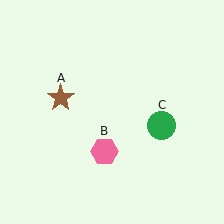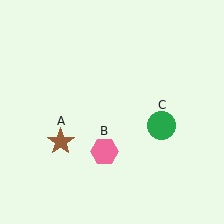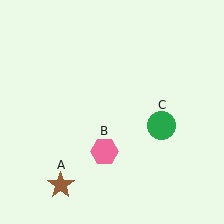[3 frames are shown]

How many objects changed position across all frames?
1 object changed position: brown star (object A).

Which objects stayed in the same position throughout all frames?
Pink hexagon (object B) and green circle (object C) remained stationary.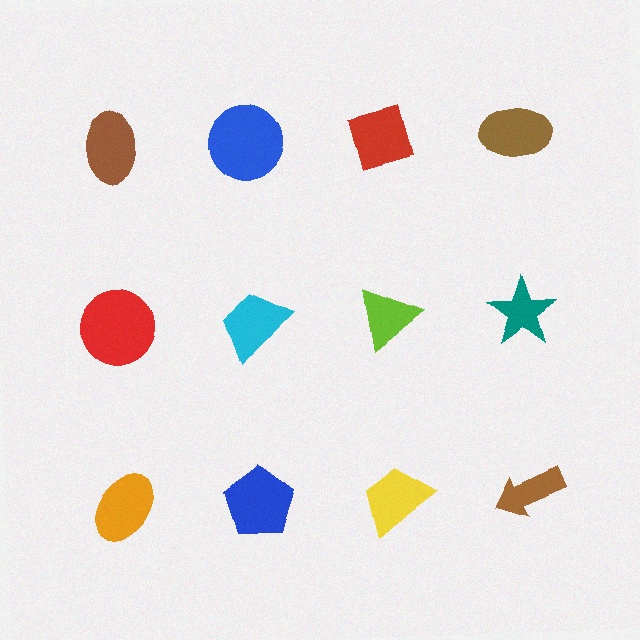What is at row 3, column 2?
A blue pentagon.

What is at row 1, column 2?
A blue circle.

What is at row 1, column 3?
A red diamond.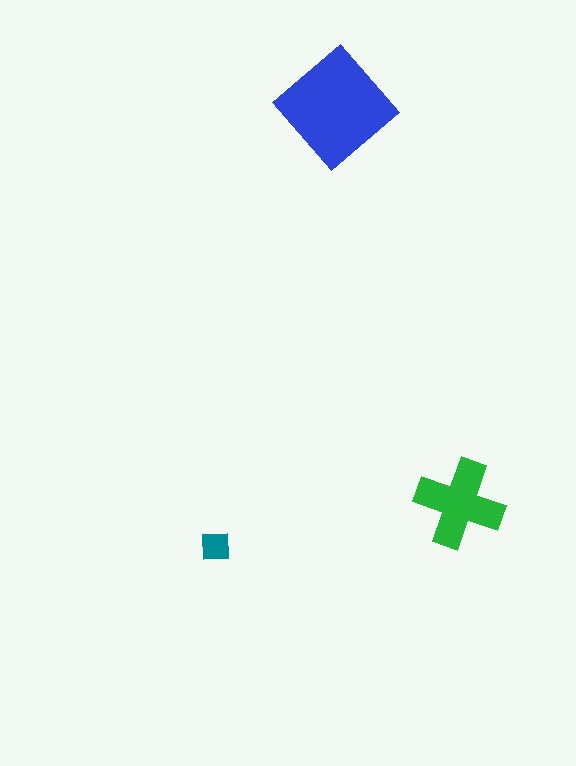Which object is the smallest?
The teal square.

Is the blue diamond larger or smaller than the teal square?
Larger.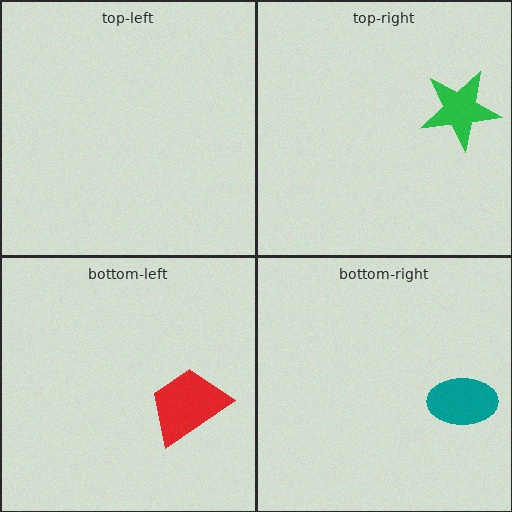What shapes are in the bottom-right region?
The teal ellipse.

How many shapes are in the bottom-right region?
1.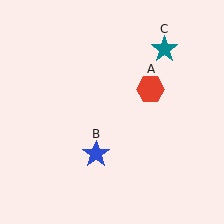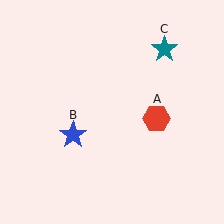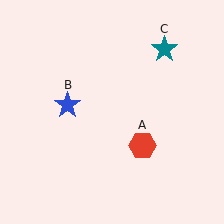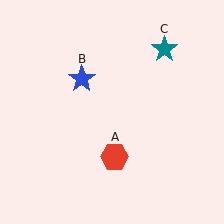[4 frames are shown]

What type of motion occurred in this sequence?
The red hexagon (object A), blue star (object B) rotated clockwise around the center of the scene.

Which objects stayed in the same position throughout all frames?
Teal star (object C) remained stationary.